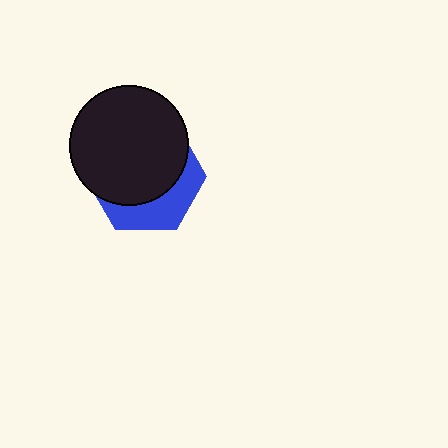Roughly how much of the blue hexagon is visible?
A small part of it is visible (roughly 33%).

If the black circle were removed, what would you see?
You would see the complete blue hexagon.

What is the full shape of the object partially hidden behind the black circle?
The partially hidden object is a blue hexagon.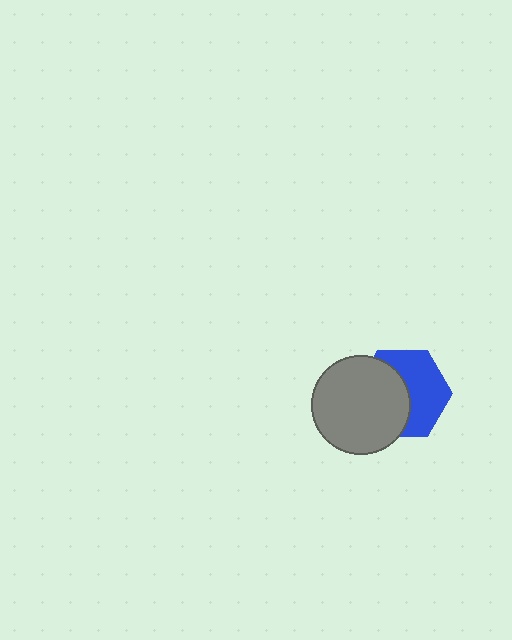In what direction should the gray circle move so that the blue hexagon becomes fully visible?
The gray circle should move left. That is the shortest direction to clear the overlap and leave the blue hexagon fully visible.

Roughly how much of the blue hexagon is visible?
About half of it is visible (roughly 51%).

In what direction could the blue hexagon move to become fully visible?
The blue hexagon could move right. That would shift it out from behind the gray circle entirely.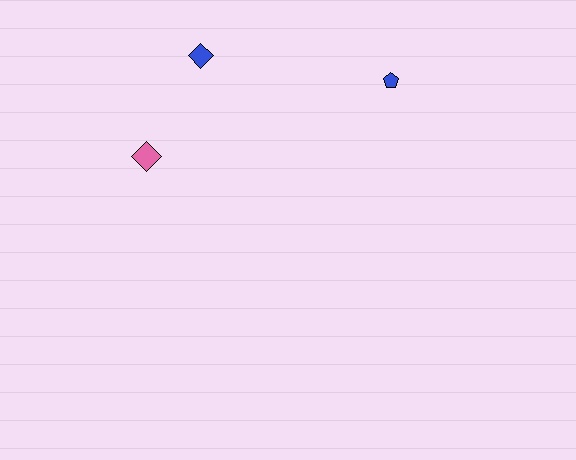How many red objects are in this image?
There are no red objects.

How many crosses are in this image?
There are no crosses.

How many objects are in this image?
There are 3 objects.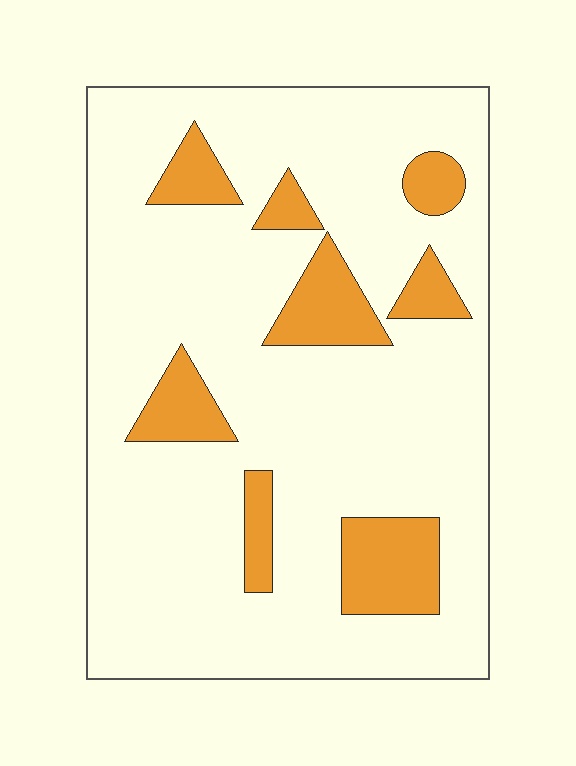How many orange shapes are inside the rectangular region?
8.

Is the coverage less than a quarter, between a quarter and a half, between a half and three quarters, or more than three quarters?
Less than a quarter.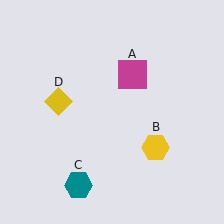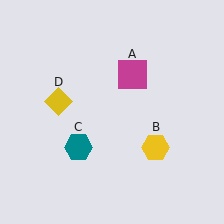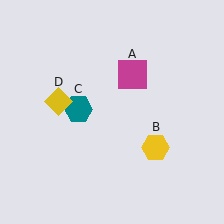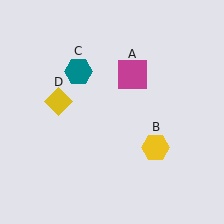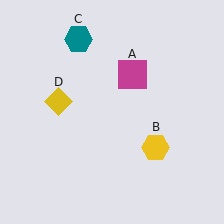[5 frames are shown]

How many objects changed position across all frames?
1 object changed position: teal hexagon (object C).